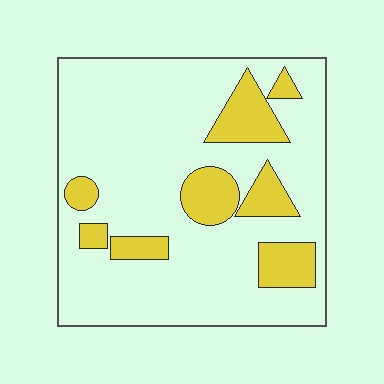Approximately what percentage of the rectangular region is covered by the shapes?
Approximately 20%.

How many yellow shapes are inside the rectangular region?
8.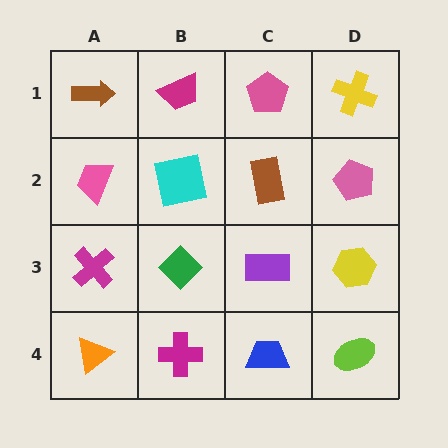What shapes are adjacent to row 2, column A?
A brown arrow (row 1, column A), a magenta cross (row 3, column A), a cyan square (row 2, column B).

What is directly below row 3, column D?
A lime ellipse.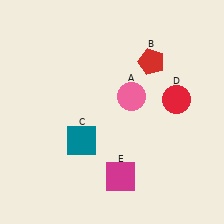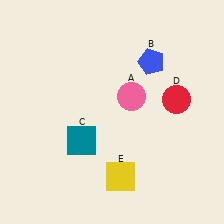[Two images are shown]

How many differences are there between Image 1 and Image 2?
There are 2 differences between the two images.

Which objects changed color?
B changed from red to blue. E changed from magenta to yellow.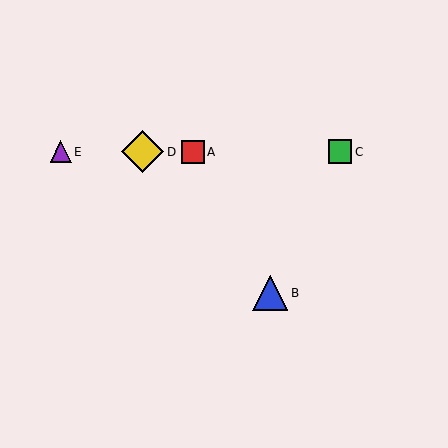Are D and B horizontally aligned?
No, D is at y≈152 and B is at y≈293.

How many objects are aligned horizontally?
4 objects (A, C, D, E) are aligned horizontally.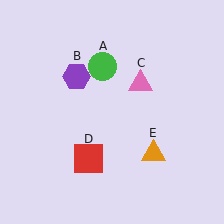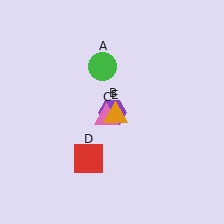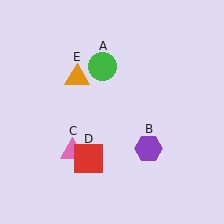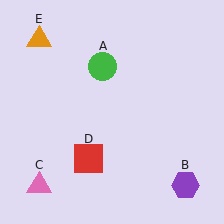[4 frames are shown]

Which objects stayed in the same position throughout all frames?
Green circle (object A) and red square (object D) remained stationary.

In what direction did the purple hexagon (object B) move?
The purple hexagon (object B) moved down and to the right.